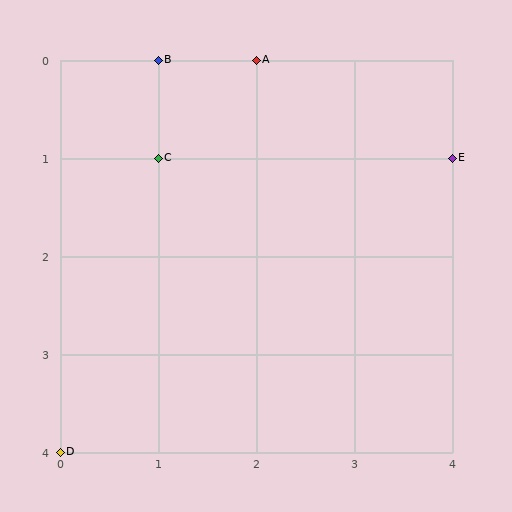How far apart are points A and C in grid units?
Points A and C are 1 column and 1 row apart (about 1.4 grid units diagonally).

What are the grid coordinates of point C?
Point C is at grid coordinates (1, 1).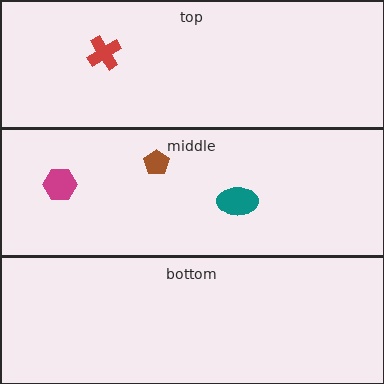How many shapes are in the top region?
1.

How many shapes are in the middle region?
3.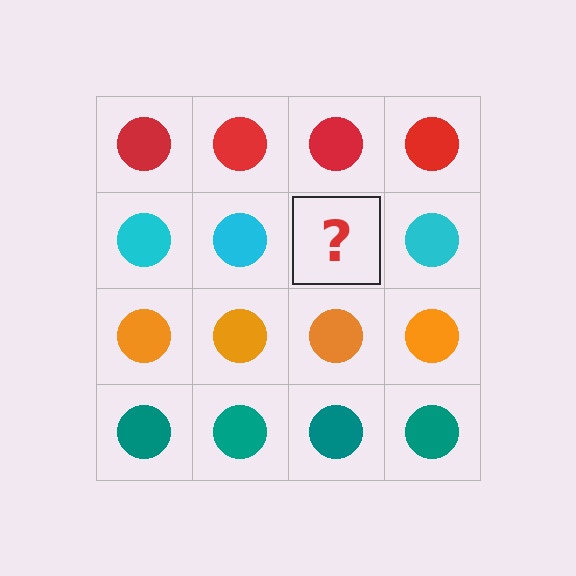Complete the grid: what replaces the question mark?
The question mark should be replaced with a cyan circle.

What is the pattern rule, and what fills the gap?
The rule is that each row has a consistent color. The gap should be filled with a cyan circle.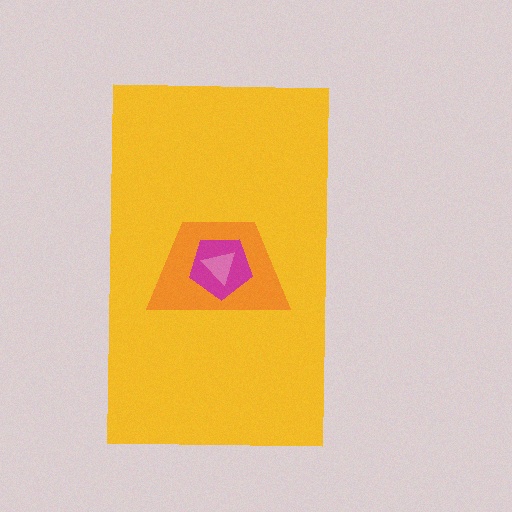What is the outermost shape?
The yellow rectangle.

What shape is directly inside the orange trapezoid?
The magenta pentagon.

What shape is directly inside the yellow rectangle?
The orange trapezoid.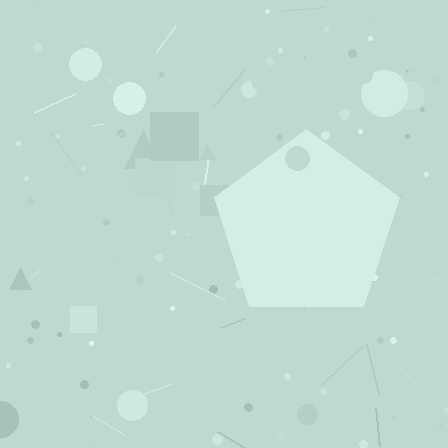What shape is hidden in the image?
A pentagon is hidden in the image.